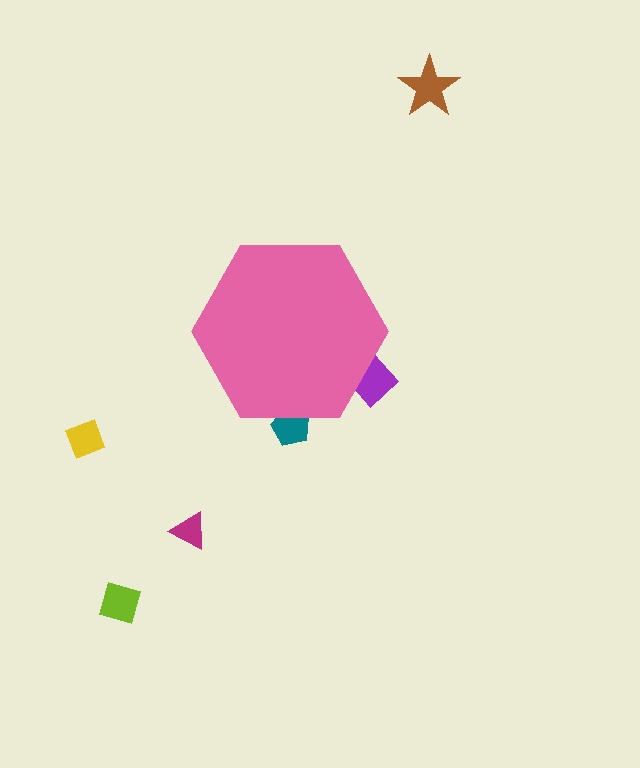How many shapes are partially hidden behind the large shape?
2 shapes are partially hidden.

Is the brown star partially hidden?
No, the brown star is fully visible.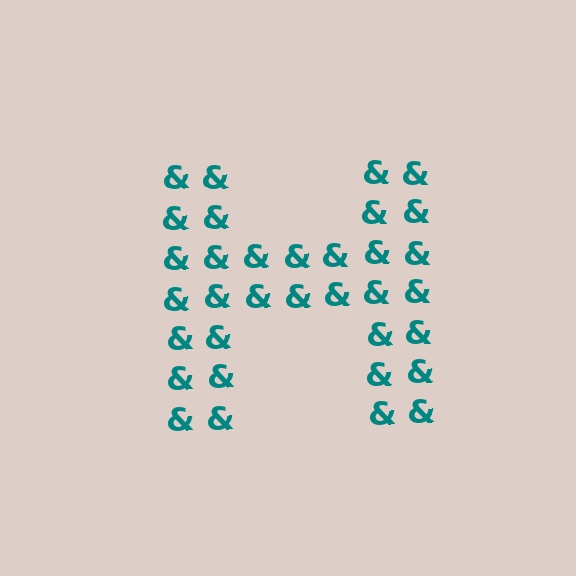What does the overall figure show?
The overall figure shows the letter H.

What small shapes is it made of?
It is made of small ampersands.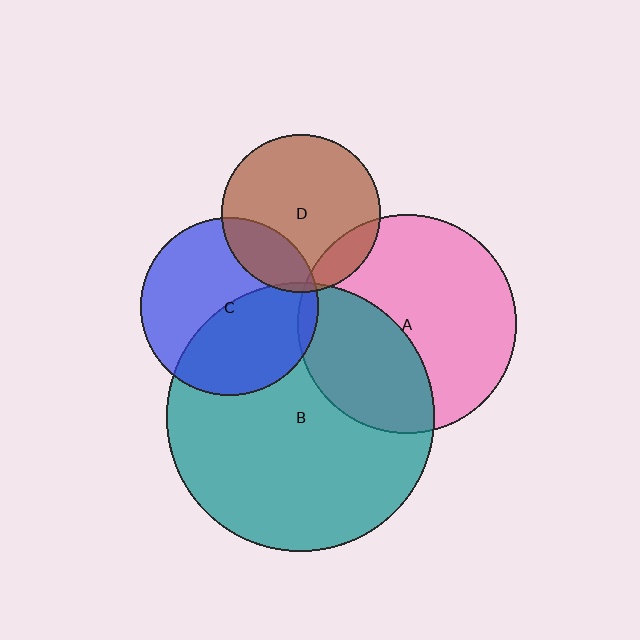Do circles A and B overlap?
Yes.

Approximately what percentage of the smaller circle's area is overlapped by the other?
Approximately 35%.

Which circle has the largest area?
Circle B (teal).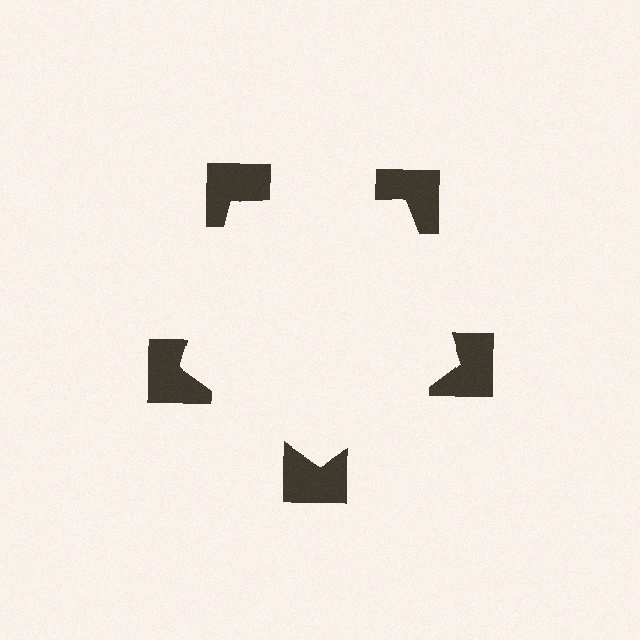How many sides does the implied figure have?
5 sides.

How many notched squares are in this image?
There are 5 — one at each vertex of the illusory pentagon.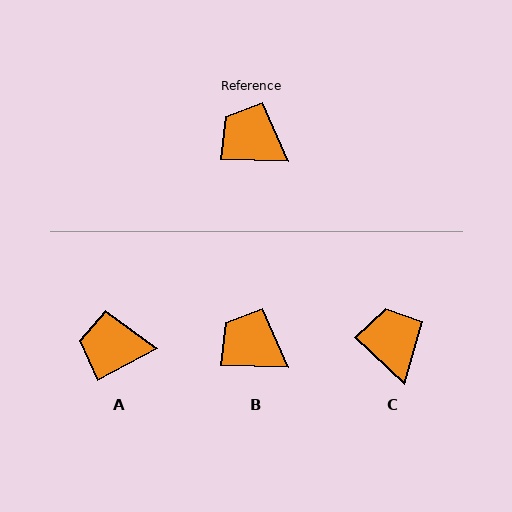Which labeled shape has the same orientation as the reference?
B.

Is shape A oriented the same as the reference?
No, it is off by about 30 degrees.